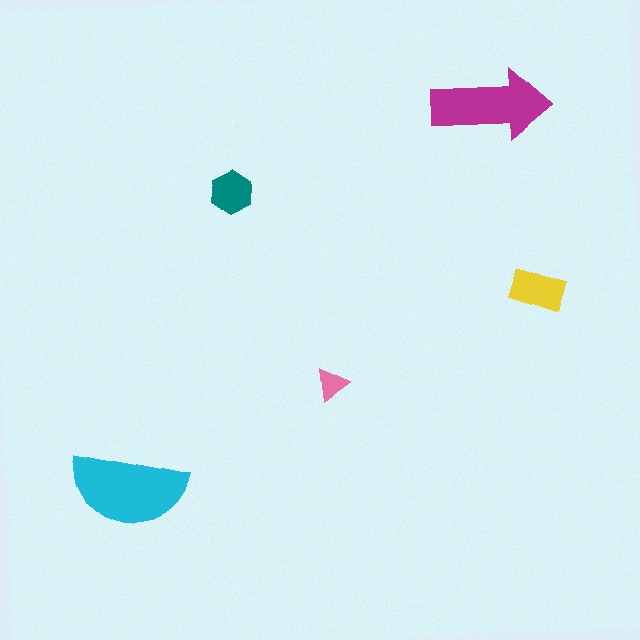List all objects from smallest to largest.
The pink triangle, the teal hexagon, the yellow rectangle, the magenta arrow, the cyan semicircle.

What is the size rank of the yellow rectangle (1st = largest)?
3rd.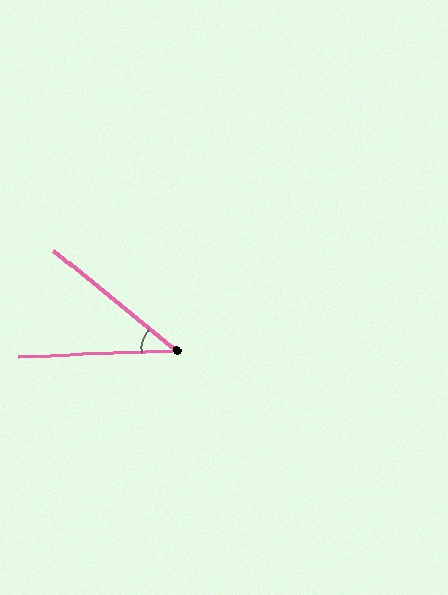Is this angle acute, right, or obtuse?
It is acute.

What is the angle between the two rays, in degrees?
Approximately 41 degrees.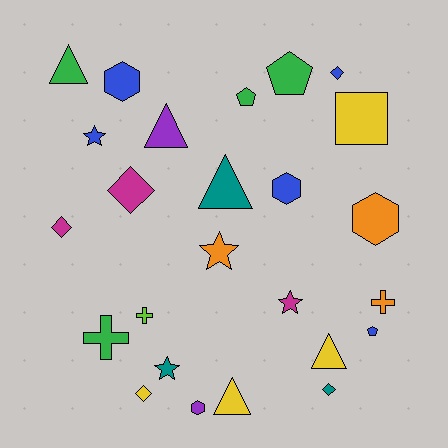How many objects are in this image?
There are 25 objects.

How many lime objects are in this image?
There is 1 lime object.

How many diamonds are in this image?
There are 5 diamonds.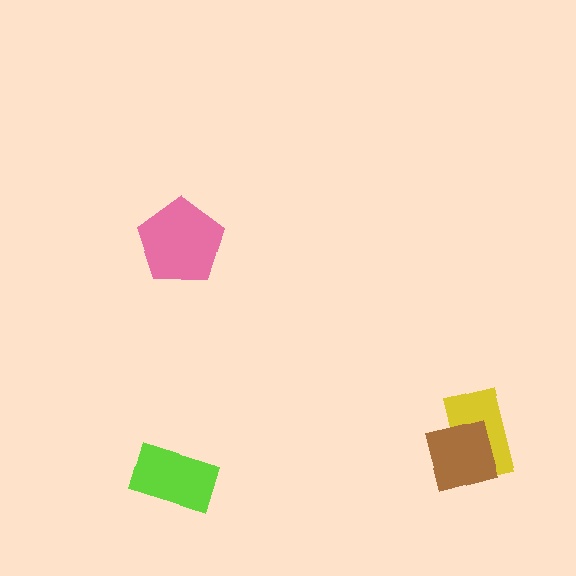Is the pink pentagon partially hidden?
No, no other shape covers it.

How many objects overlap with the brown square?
1 object overlaps with the brown square.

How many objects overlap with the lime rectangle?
0 objects overlap with the lime rectangle.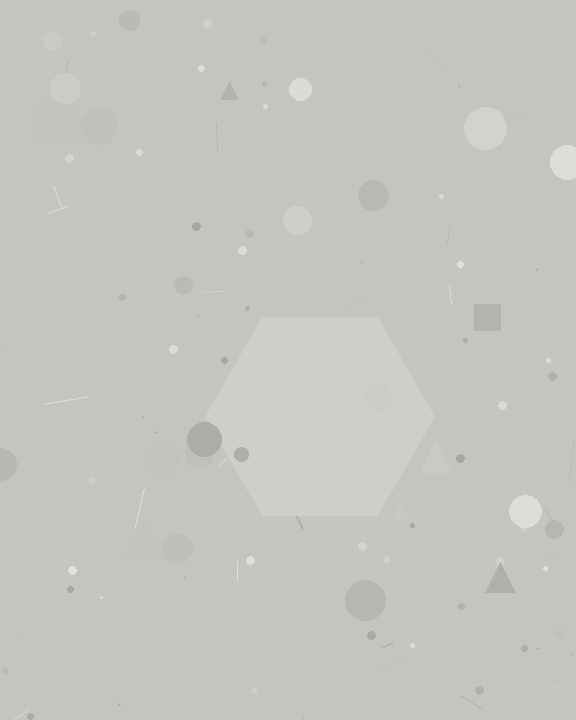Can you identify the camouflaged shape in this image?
The camouflaged shape is a hexagon.